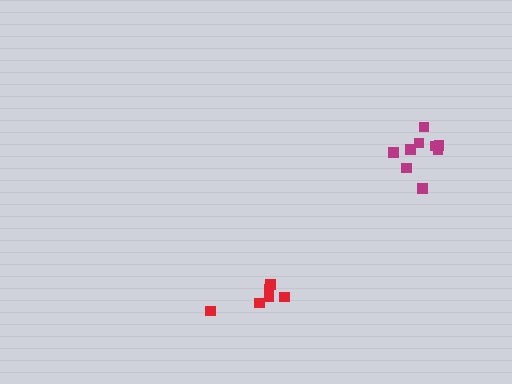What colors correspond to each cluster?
The clusters are colored: magenta, red.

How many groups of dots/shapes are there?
There are 2 groups.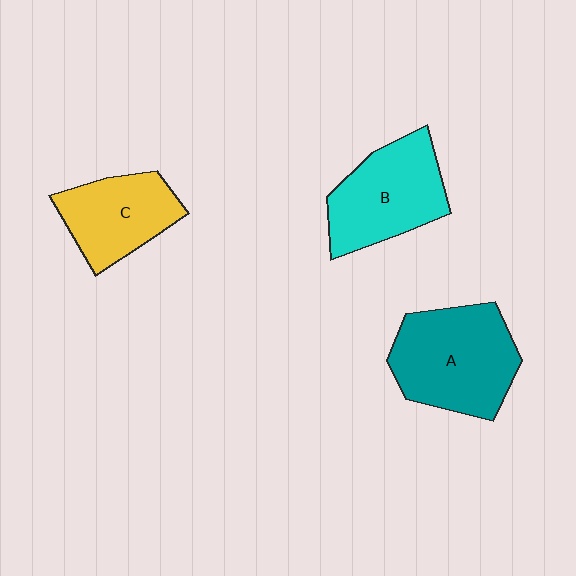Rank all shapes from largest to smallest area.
From largest to smallest: A (teal), B (cyan), C (yellow).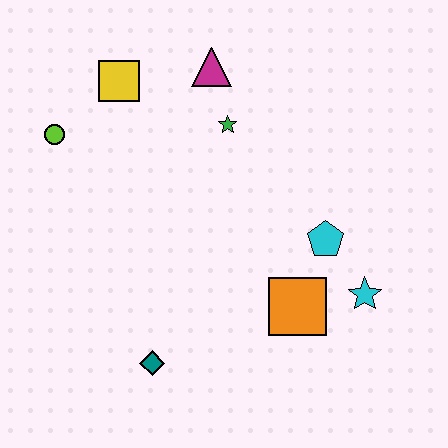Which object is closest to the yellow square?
The lime circle is closest to the yellow square.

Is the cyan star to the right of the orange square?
Yes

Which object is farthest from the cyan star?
The lime circle is farthest from the cyan star.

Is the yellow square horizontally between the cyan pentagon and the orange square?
No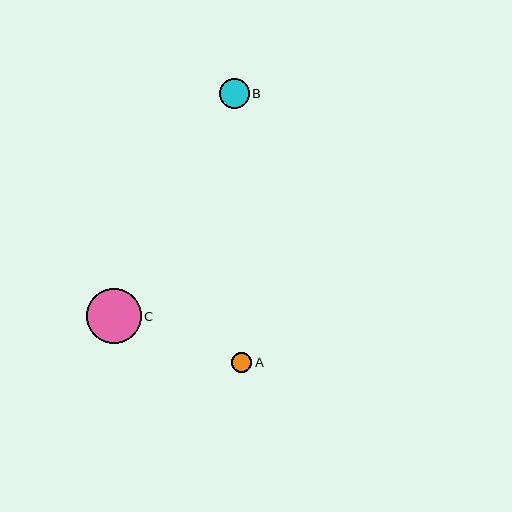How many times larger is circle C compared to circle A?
Circle C is approximately 2.7 times the size of circle A.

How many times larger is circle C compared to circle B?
Circle C is approximately 1.8 times the size of circle B.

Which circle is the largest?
Circle C is the largest with a size of approximately 55 pixels.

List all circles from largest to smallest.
From largest to smallest: C, B, A.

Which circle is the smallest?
Circle A is the smallest with a size of approximately 20 pixels.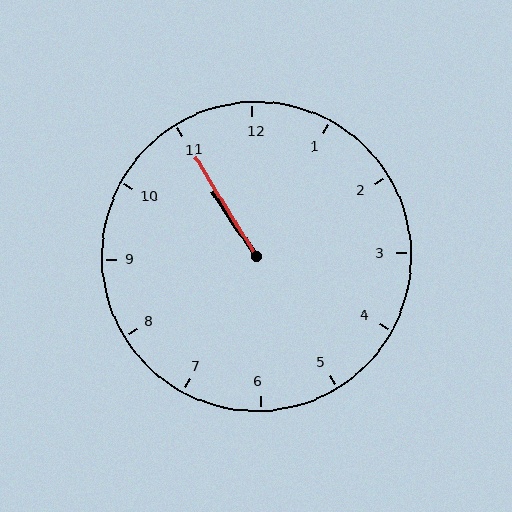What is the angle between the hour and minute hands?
Approximately 2 degrees.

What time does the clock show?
10:55.